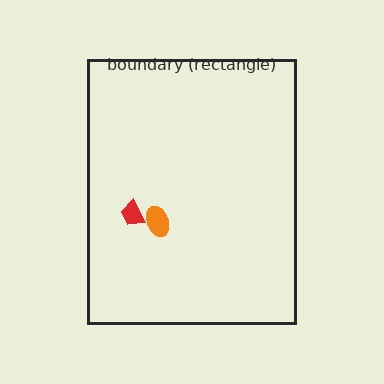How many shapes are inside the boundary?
2 inside, 0 outside.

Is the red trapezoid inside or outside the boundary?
Inside.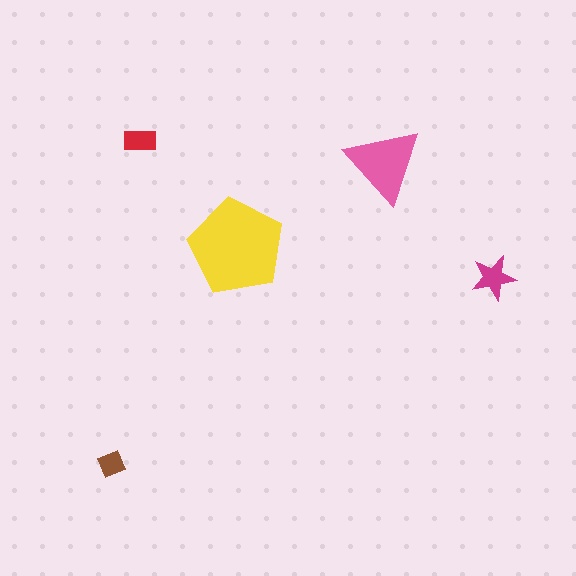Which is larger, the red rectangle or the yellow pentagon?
The yellow pentagon.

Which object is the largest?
The yellow pentagon.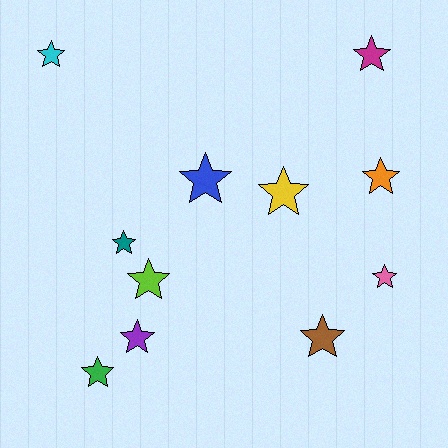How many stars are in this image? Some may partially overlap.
There are 11 stars.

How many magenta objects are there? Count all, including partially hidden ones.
There is 1 magenta object.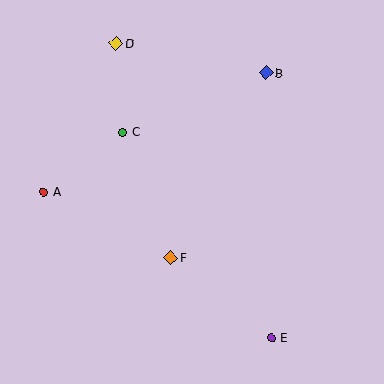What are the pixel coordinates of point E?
Point E is at (271, 338).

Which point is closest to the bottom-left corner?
Point A is closest to the bottom-left corner.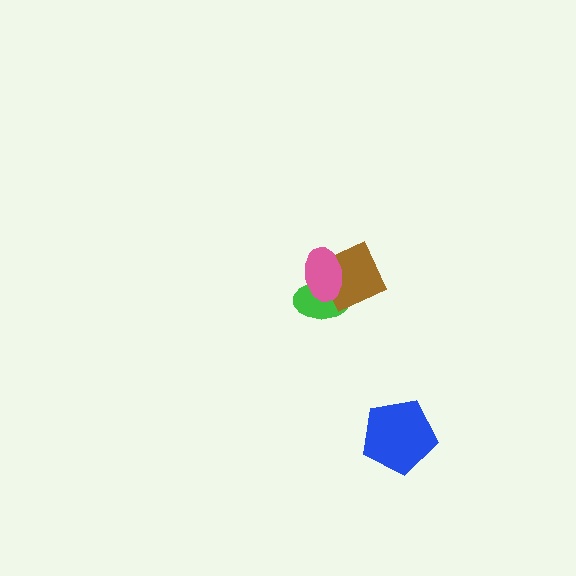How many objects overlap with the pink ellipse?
2 objects overlap with the pink ellipse.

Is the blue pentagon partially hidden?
No, no other shape covers it.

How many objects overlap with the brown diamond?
2 objects overlap with the brown diamond.